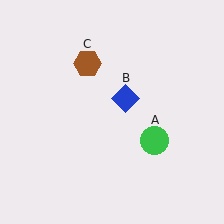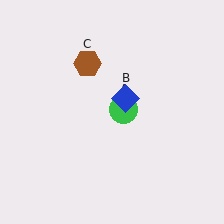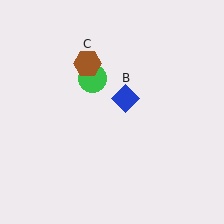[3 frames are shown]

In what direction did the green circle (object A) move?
The green circle (object A) moved up and to the left.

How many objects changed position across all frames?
1 object changed position: green circle (object A).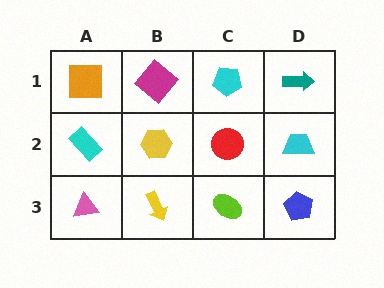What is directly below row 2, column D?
A blue pentagon.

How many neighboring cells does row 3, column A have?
2.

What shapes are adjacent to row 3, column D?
A cyan trapezoid (row 2, column D), a lime ellipse (row 3, column C).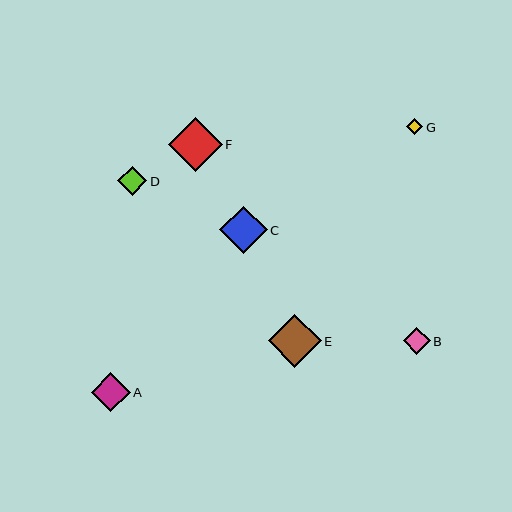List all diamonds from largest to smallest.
From largest to smallest: F, E, C, A, D, B, G.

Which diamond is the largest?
Diamond F is the largest with a size of approximately 54 pixels.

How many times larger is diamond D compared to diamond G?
Diamond D is approximately 1.8 times the size of diamond G.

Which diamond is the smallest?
Diamond G is the smallest with a size of approximately 16 pixels.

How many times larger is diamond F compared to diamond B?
Diamond F is approximately 2.0 times the size of diamond B.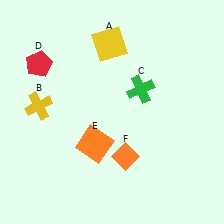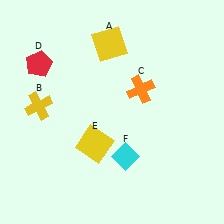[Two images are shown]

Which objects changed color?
C changed from green to orange. E changed from orange to yellow. F changed from orange to cyan.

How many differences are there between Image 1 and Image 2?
There are 3 differences between the two images.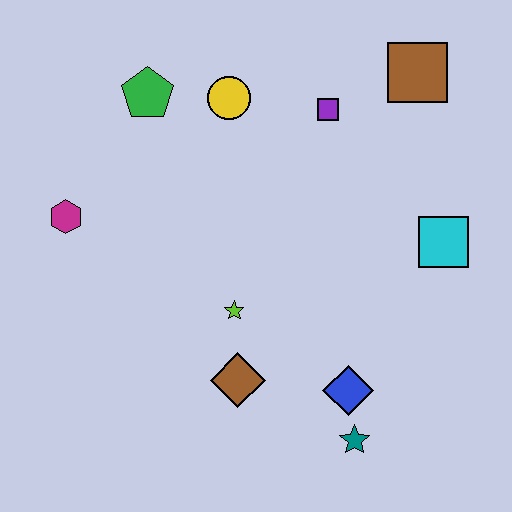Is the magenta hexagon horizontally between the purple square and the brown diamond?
No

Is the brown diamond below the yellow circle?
Yes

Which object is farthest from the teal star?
The green pentagon is farthest from the teal star.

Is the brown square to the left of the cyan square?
Yes